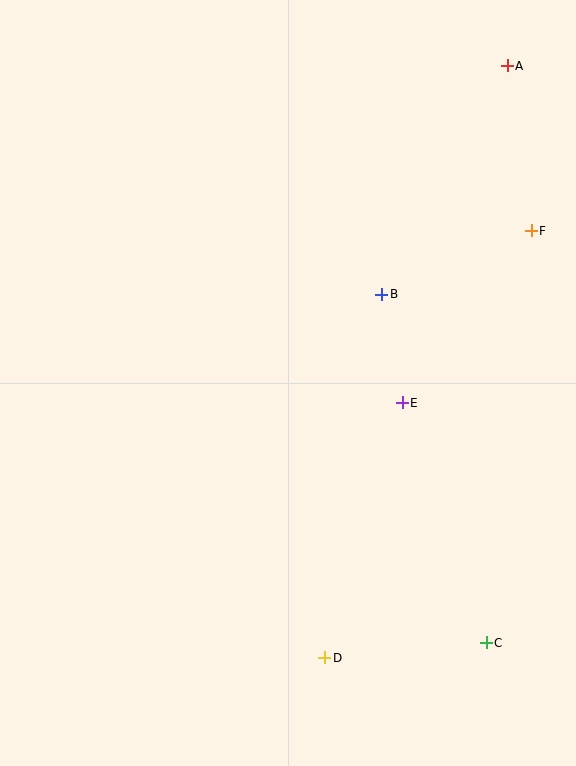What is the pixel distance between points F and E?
The distance between F and E is 215 pixels.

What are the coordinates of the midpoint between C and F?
The midpoint between C and F is at (509, 437).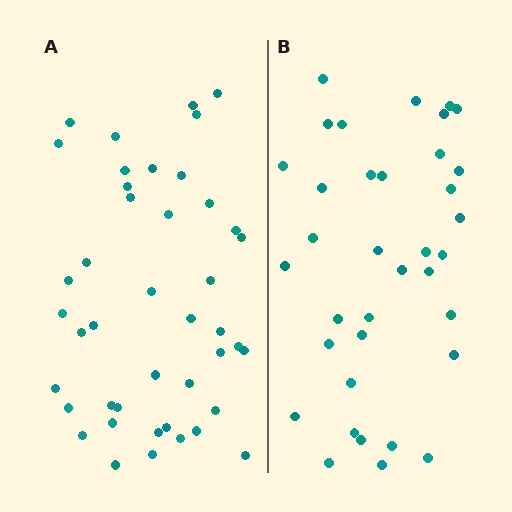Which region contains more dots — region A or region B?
Region A (the left region) has more dots.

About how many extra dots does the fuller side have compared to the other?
Region A has roughly 8 or so more dots than region B.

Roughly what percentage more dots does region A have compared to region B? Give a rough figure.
About 20% more.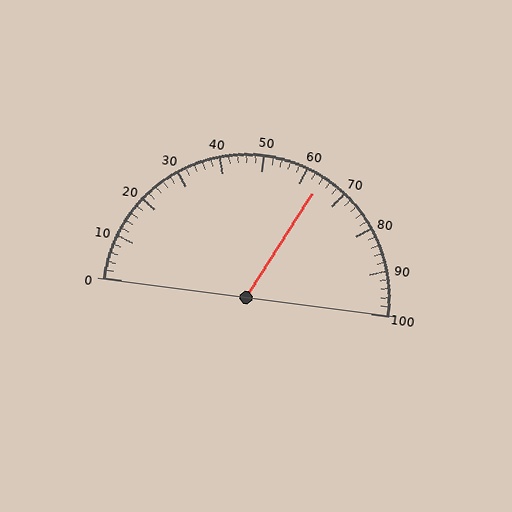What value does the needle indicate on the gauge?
The needle indicates approximately 64.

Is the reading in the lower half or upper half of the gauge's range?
The reading is in the upper half of the range (0 to 100).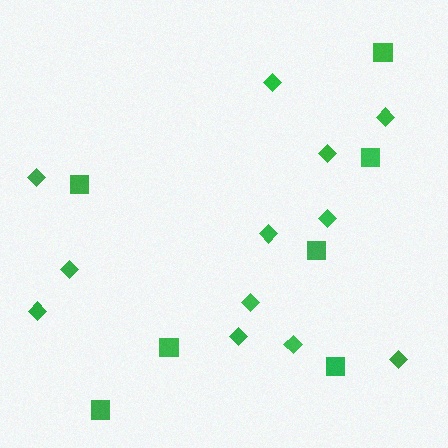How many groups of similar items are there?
There are 2 groups: one group of squares (7) and one group of diamonds (12).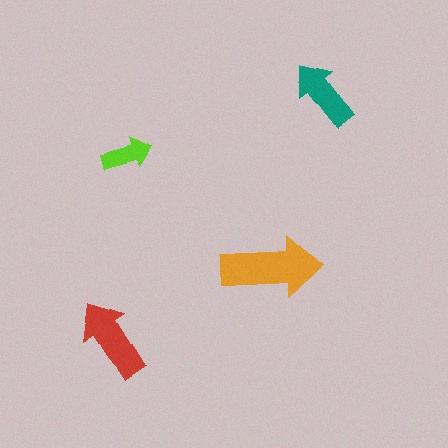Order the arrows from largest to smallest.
the orange one, the red one, the teal one, the lime one.